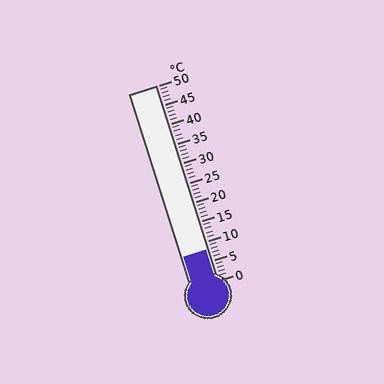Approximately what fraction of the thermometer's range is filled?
The thermometer is filled to approximately 15% of its range.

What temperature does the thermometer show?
The thermometer shows approximately 8°C.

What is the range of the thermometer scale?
The thermometer scale ranges from 0°C to 50°C.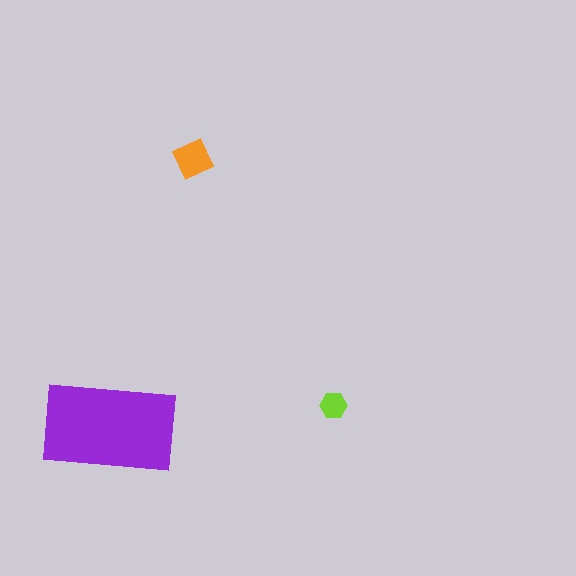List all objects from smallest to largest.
The lime hexagon, the orange square, the purple rectangle.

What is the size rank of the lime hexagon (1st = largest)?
3rd.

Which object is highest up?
The orange square is topmost.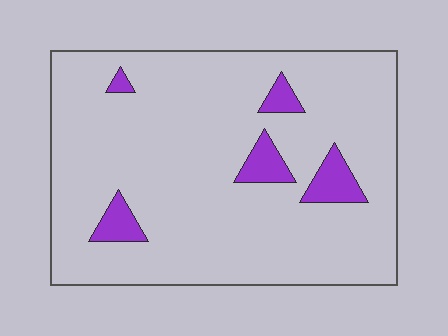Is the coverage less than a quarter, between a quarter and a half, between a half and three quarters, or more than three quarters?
Less than a quarter.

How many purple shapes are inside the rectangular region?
5.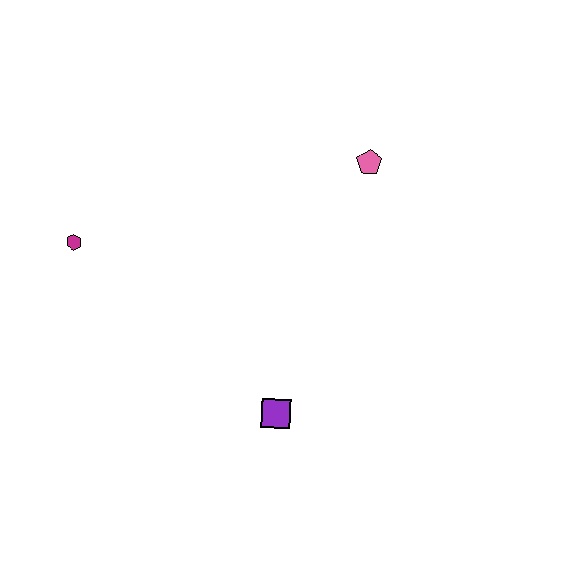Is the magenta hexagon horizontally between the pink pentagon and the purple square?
No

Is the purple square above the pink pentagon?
No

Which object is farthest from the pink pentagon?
The magenta hexagon is farthest from the pink pentagon.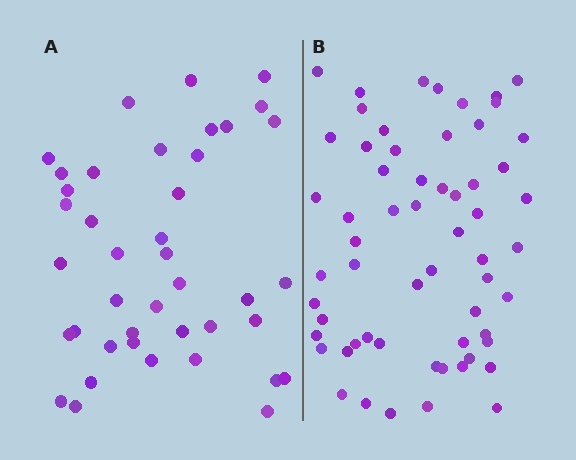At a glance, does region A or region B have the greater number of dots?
Region B (the right region) has more dots.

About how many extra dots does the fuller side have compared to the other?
Region B has approximately 20 more dots than region A.